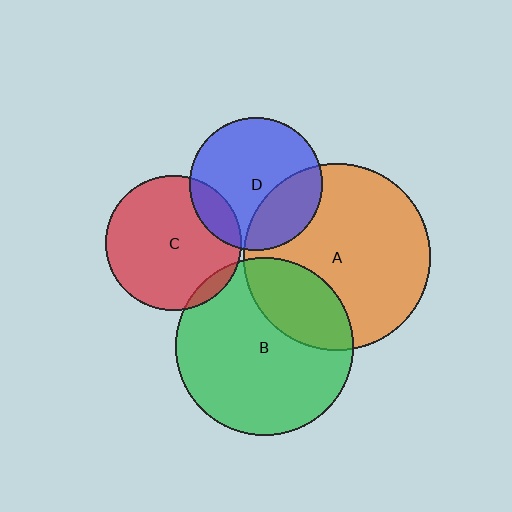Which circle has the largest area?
Circle A (orange).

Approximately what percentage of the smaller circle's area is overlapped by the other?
Approximately 5%.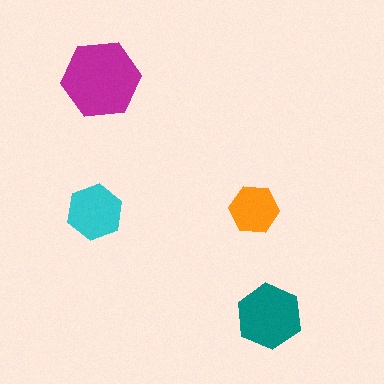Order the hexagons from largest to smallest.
the magenta one, the teal one, the cyan one, the orange one.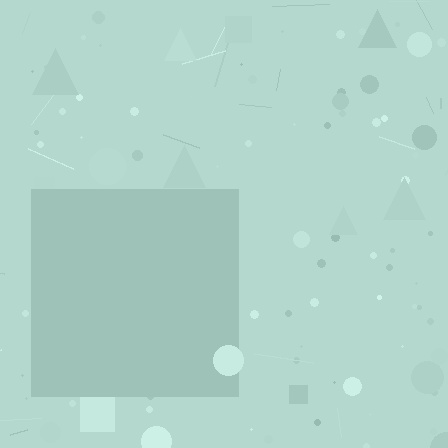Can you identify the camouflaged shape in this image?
The camouflaged shape is a square.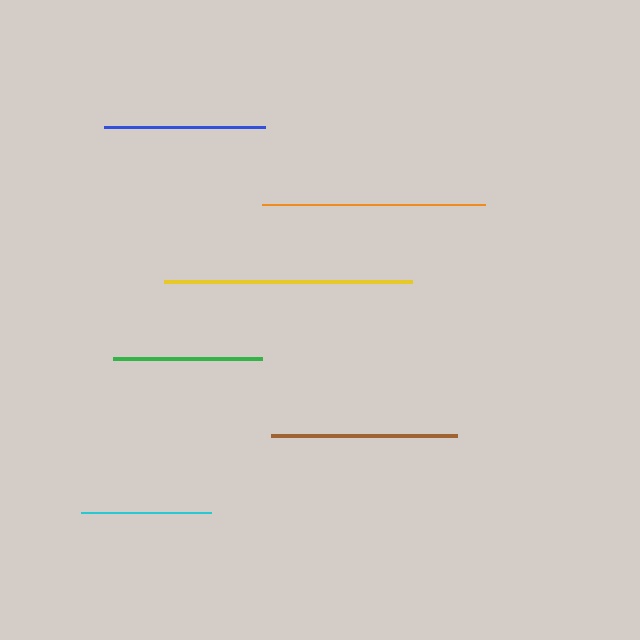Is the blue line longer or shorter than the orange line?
The orange line is longer than the blue line.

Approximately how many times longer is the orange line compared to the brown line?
The orange line is approximately 1.2 times the length of the brown line.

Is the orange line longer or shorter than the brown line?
The orange line is longer than the brown line.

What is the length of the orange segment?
The orange segment is approximately 223 pixels long.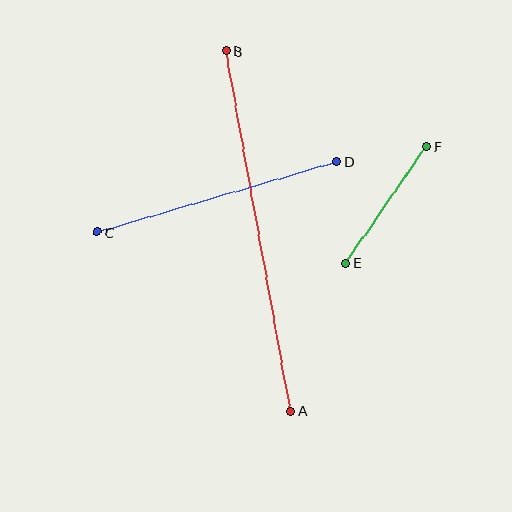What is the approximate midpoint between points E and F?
The midpoint is at approximately (386, 205) pixels.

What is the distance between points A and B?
The distance is approximately 366 pixels.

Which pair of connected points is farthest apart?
Points A and B are farthest apart.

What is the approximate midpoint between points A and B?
The midpoint is at approximately (259, 231) pixels.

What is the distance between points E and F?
The distance is approximately 142 pixels.